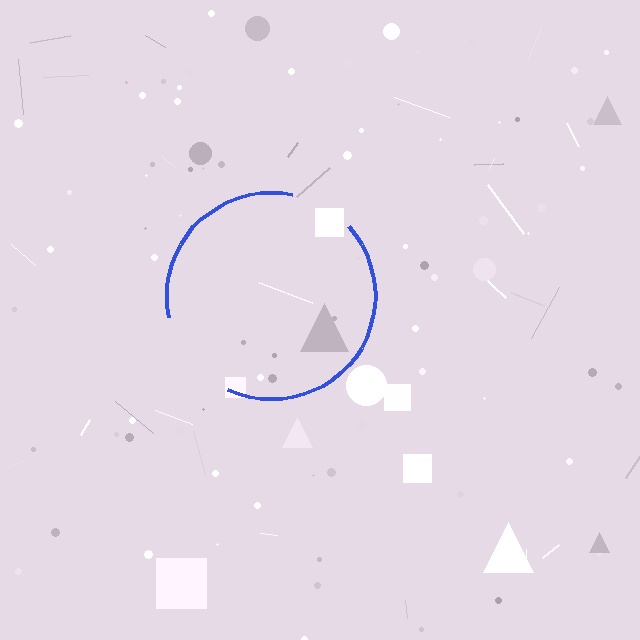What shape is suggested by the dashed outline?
The dashed outline suggests a circle.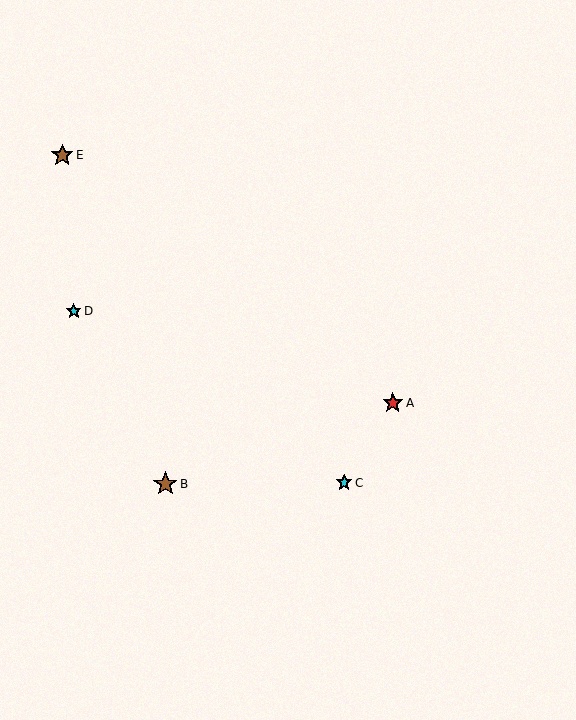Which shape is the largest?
The brown star (labeled B) is the largest.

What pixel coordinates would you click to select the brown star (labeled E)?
Click at (62, 155) to select the brown star E.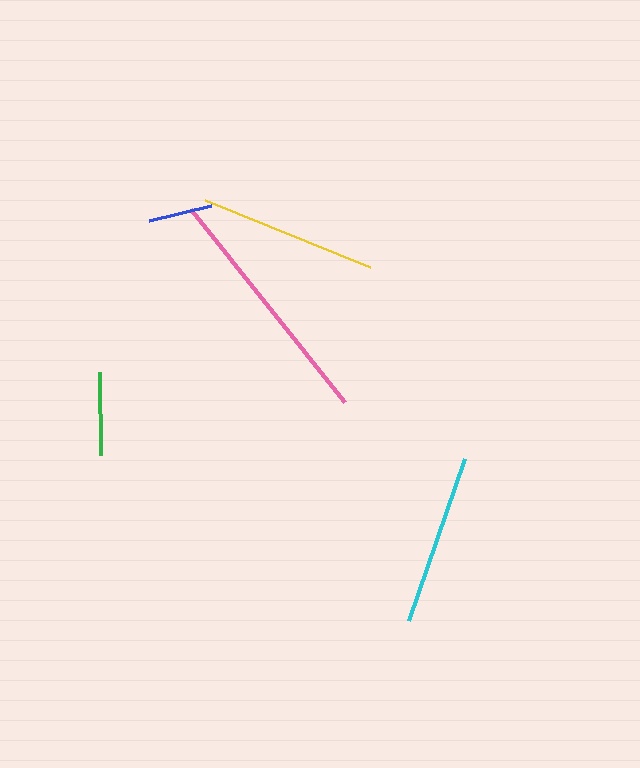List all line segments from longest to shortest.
From longest to shortest: pink, yellow, cyan, green, blue.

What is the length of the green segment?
The green segment is approximately 83 pixels long.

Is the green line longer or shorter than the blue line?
The green line is longer than the blue line.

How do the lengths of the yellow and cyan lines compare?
The yellow and cyan lines are approximately the same length.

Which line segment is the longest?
The pink line is the longest at approximately 247 pixels.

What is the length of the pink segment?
The pink segment is approximately 247 pixels long.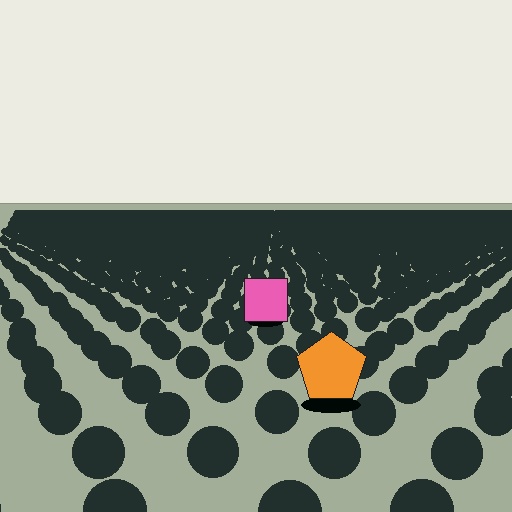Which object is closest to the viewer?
The orange pentagon is closest. The texture marks near it are larger and more spread out.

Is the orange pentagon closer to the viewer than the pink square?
Yes. The orange pentagon is closer — you can tell from the texture gradient: the ground texture is coarser near it.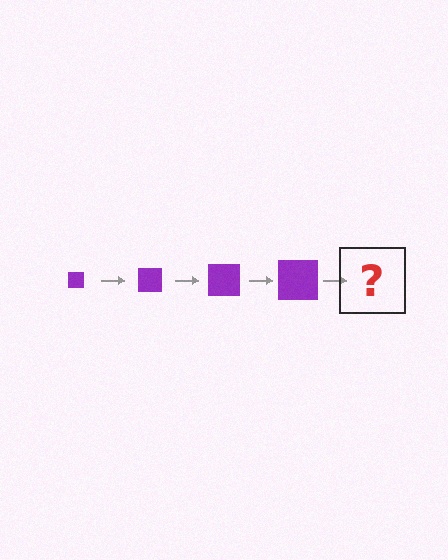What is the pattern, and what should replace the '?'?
The pattern is that the square gets progressively larger each step. The '?' should be a purple square, larger than the previous one.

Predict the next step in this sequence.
The next step is a purple square, larger than the previous one.